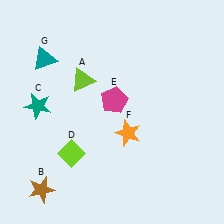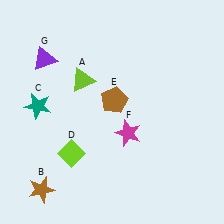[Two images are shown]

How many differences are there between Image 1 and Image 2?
There are 3 differences between the two images.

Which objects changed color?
E changed from magenta to brown. F changed from orange to magenta. G changed from teal to purple.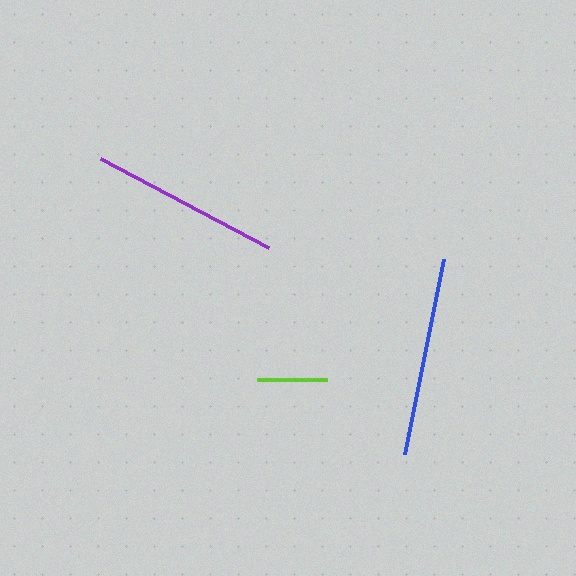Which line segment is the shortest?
The lime line is the shortest at approximately 70 pixels.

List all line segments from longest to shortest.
From longest to shortest: blue, purple, lime.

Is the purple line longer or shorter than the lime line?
The purple line is longer than the lime line.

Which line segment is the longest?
The blue line is the longest at approximately 199 pixels.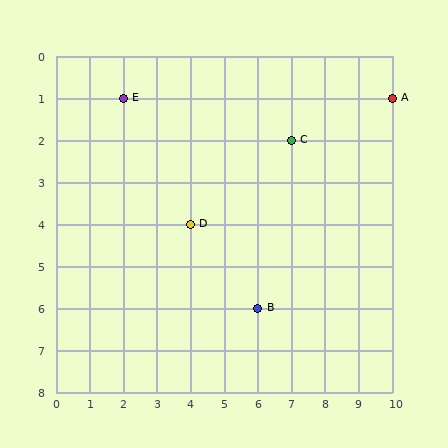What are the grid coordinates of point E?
Point E is at grid coordinates (2, 1).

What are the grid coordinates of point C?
Point C is at grid coordinates (7, 2).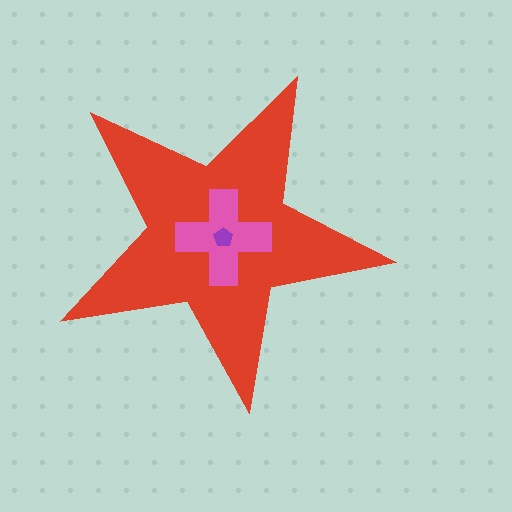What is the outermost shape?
The red star.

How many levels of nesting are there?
3.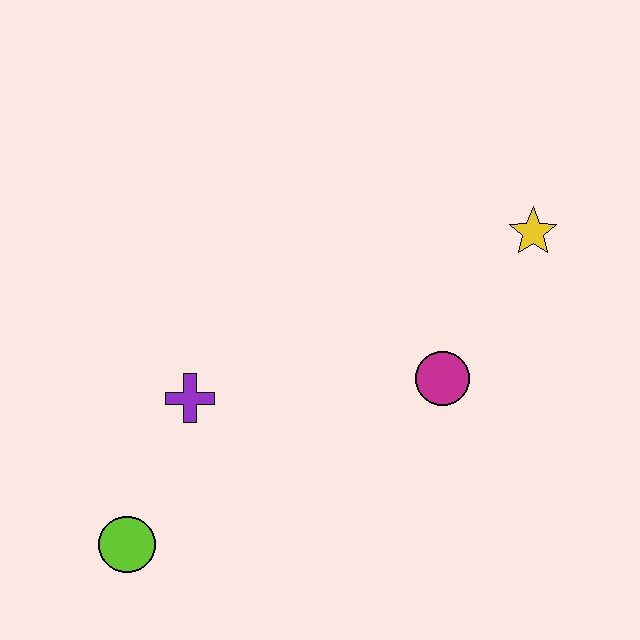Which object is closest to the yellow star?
The magenta circle is closest to the yellow star.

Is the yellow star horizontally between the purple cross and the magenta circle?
No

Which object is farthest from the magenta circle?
The lime circle is farthest from the magenta circle.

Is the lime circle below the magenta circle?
Yes